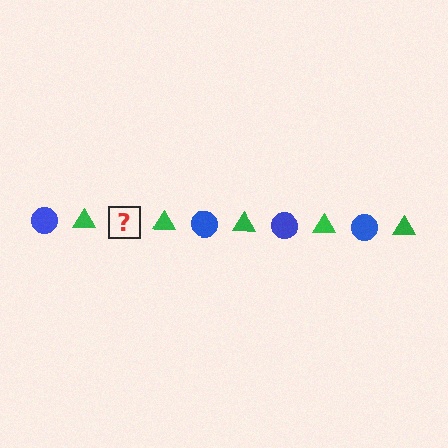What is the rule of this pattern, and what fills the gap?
The rule is that the pattern alternates between blue circle and green triangle. The gap should be filled with a blue circle.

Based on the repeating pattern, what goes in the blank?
The blank should be a blue circle.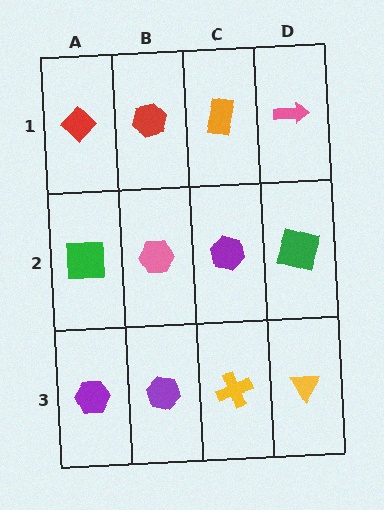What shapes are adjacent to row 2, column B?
A red hexagon (row 1, column B), a purple hexagon (row 3, column B), a green square (row 2, column A), a purple hexagon (row 2, column C).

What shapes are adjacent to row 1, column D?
A green square (row 2, column D), an orange rectangle (row 1, column C).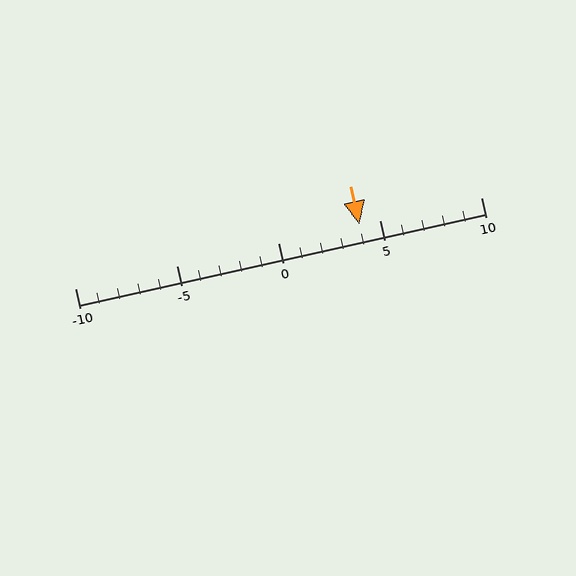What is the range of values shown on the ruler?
The ruler shows values from -10 to 10.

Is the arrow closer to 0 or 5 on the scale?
The arrow is closer to 5.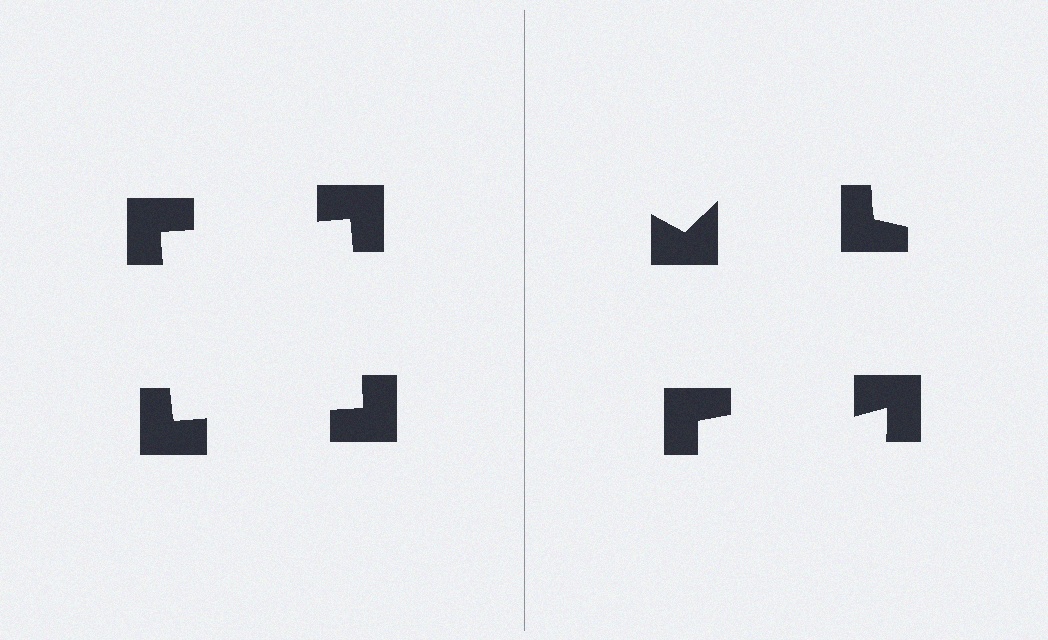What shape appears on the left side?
An illusory square.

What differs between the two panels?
The notched squares are positioned identically on both sides; only the wedge orientations differ. On the left they align to a square; on the right they are misaligned.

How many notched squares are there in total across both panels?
8 — 4 on each side.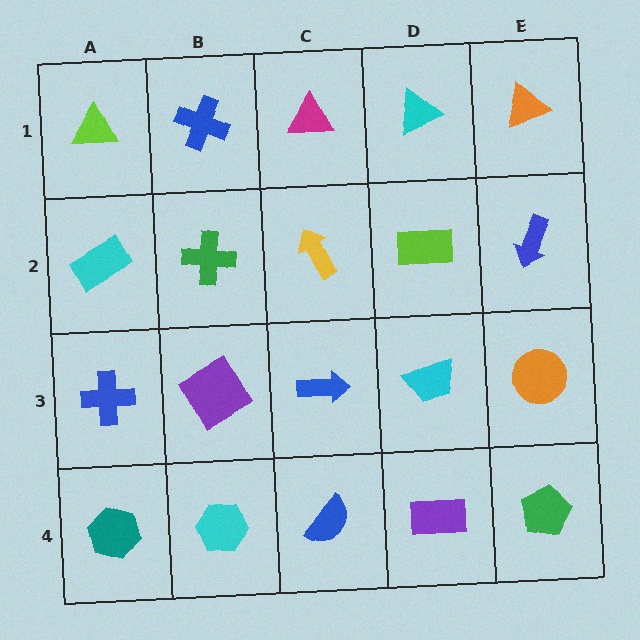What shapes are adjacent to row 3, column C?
A yellow arrow (row 2, column C), a blue semicircle (row 4, column C), a purple diamond (row 3, column B), a cyan trapezoid (row 3, column D).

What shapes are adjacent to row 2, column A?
A lime triangle (row 1, column A), a blue cross (row 3, column A), a green cross (row 2, column B).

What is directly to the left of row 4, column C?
A cyan hexagon.